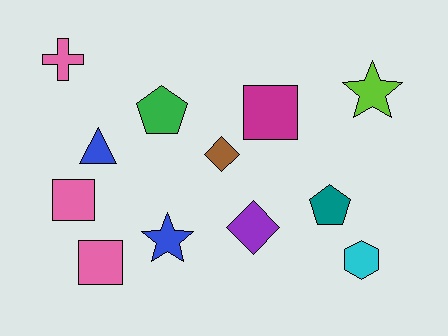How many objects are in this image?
There are 12 objects.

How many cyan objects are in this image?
There is 1 cyan object.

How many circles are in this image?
There are no circles.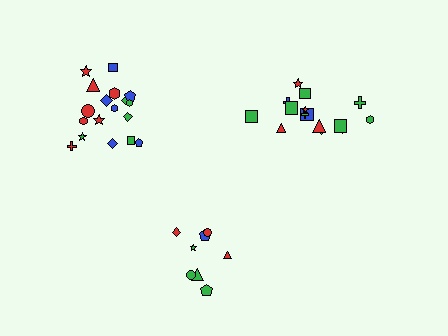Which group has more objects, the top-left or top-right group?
The top-left group.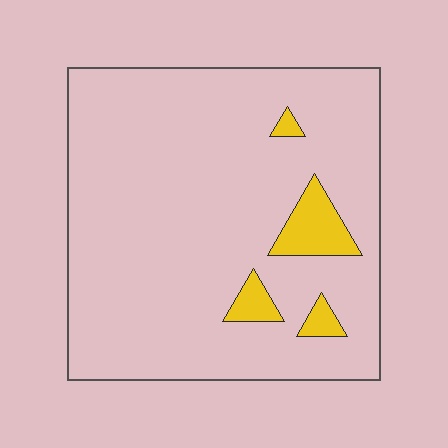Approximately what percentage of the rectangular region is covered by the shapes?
Approximately 10%.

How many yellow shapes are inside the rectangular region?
4.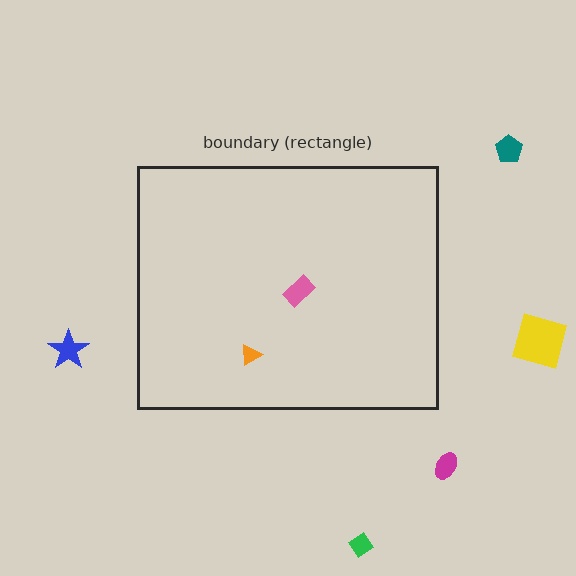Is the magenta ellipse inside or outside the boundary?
Outside.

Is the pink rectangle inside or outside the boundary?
Inside.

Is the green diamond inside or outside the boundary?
Outside.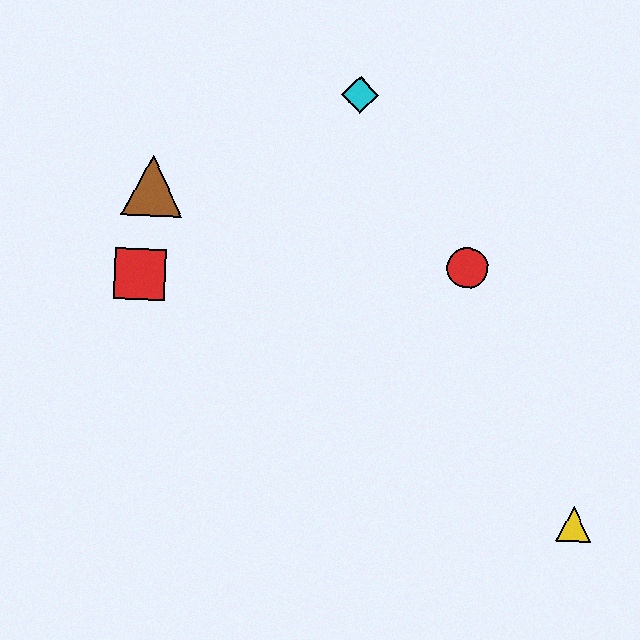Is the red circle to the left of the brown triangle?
No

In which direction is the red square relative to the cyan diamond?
The red square is to the left of the cyan diamond.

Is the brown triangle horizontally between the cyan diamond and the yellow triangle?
No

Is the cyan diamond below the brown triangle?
No